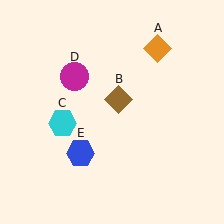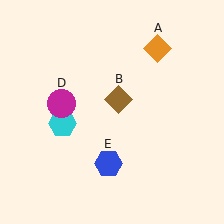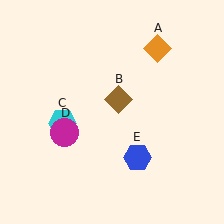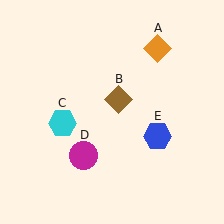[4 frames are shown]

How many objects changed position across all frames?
2 objects changed position: magenta circle (object D), blue hexagon (object E).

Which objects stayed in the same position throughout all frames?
Orange diamond (object A) and brown diamond (object B) and cyan hexagon (object C) remained stationary.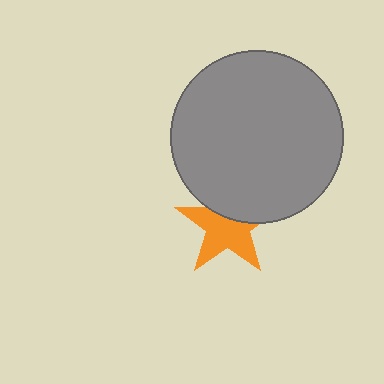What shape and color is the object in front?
The object in front is a gray circle.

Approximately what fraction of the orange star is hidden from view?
Roughly 36% of the orange star is hidden behind the gray circle.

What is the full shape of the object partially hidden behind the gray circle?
The partially hidden object is an orange star.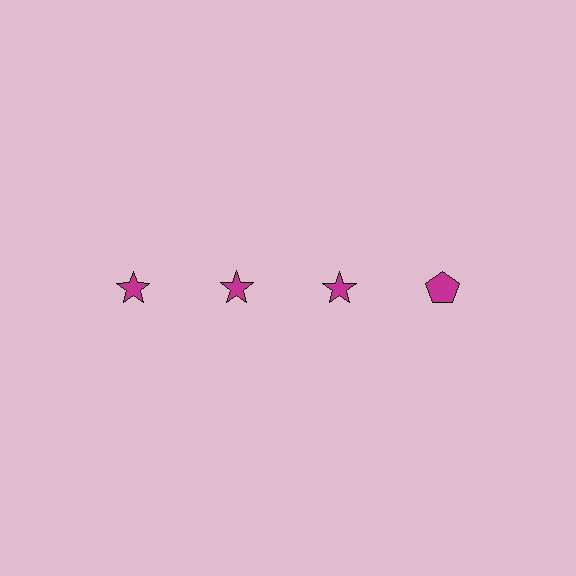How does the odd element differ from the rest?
It has a different shape: pentagon instead of star.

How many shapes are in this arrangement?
There are 4 shapes arranged in a grid pattern.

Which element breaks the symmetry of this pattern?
The magenta pentagon in the top row, second from right column breaks the symmetry. All other shapes are magenta stars.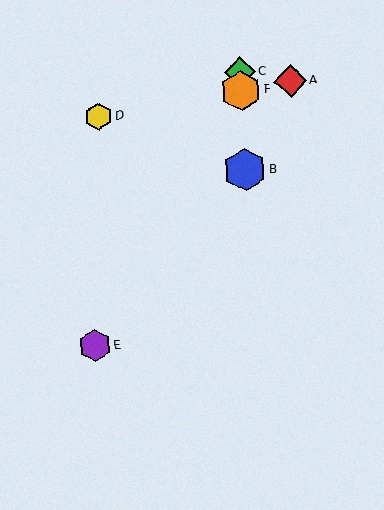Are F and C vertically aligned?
Yes, both are at x≈241.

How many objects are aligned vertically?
3 objects (B, C, F) are aligned vertically.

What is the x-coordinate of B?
Object B is at x≈245.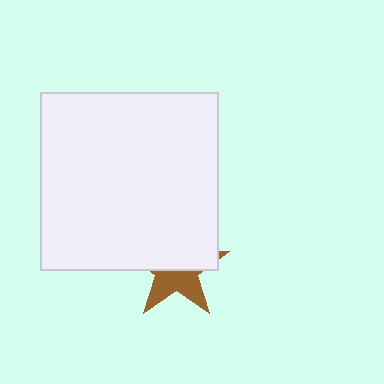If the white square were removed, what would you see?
You would see the complete brown star.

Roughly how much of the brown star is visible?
A small part of it is visible (roughly 43%).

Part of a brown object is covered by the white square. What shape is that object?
It is a star.